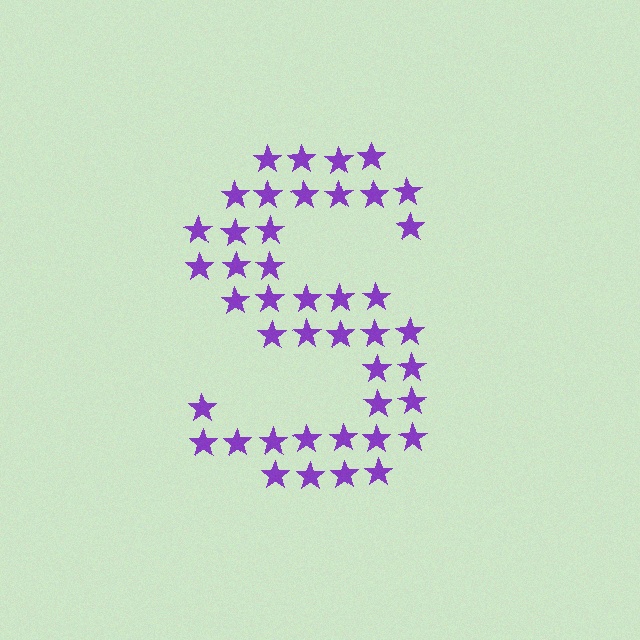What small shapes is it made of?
It is made of small stars.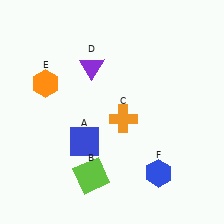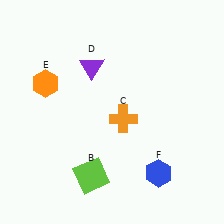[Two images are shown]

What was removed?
The blue square (A) was removed in Image 2.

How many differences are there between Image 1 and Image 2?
There is 1 difference between the two images.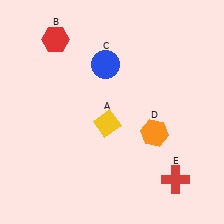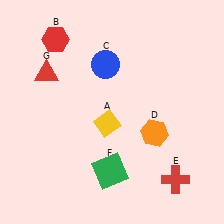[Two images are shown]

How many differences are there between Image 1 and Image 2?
There are 2 differences between the two images.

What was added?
A green square (F), a red triangle (G) were added in Image 2.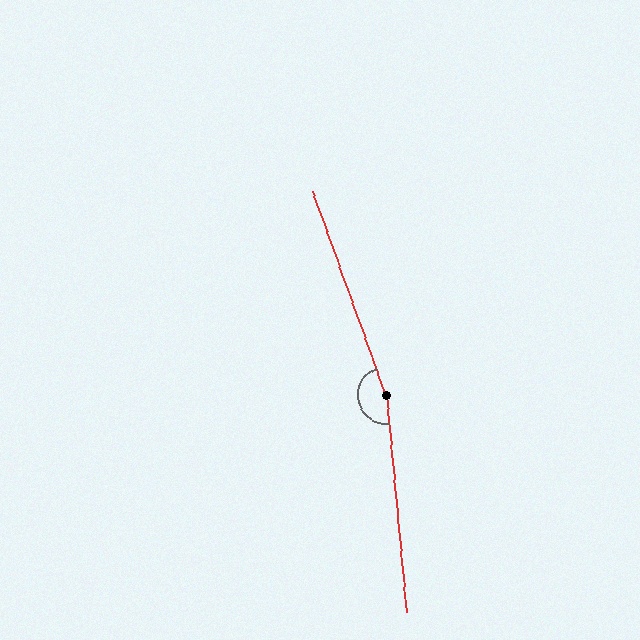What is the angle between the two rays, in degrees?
Approximately 165 degrees.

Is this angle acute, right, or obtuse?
It is obtuse.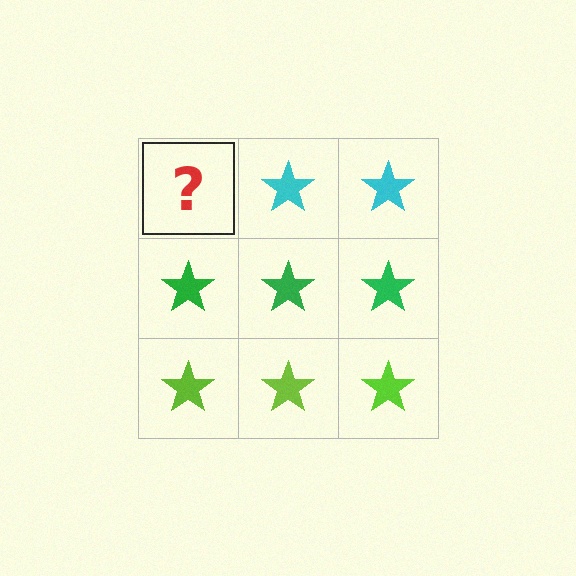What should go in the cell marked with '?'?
The missing cell should contain a cyan star.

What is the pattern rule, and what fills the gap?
The rule is that each row has a consistent color. The gap should be filled with a cyan star.